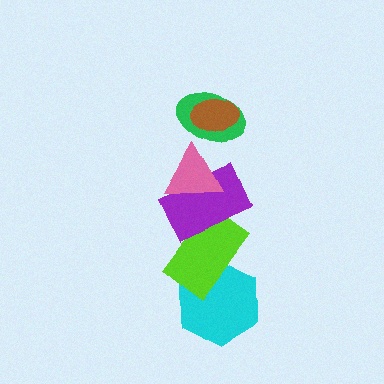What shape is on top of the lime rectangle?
The purple rectangle is on top of the lime rectangle.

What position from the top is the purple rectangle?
The purple rectangle is 4th from the top.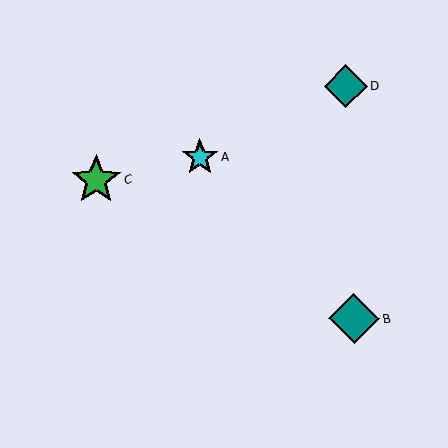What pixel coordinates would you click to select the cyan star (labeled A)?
Click at (200, 157) to select the cyan star A.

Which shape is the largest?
The green star (labeled C) is the largest.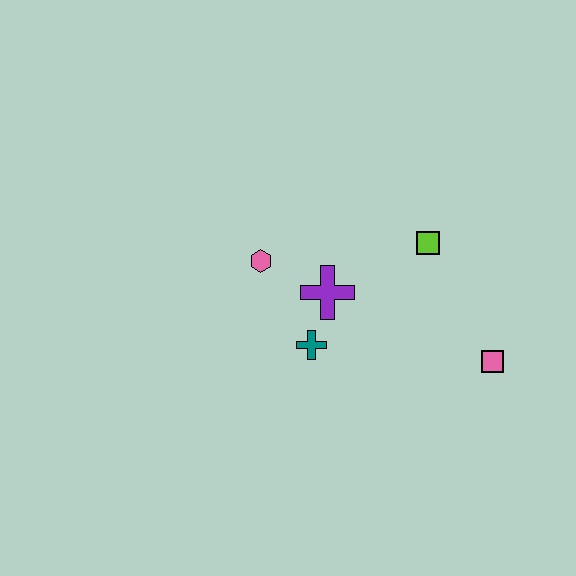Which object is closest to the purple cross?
The teal cross is closest to the purple cross.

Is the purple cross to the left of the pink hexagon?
No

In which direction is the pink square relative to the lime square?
The pink square is below the lime square.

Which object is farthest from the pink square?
The pink hexagon is farthest from the pink square.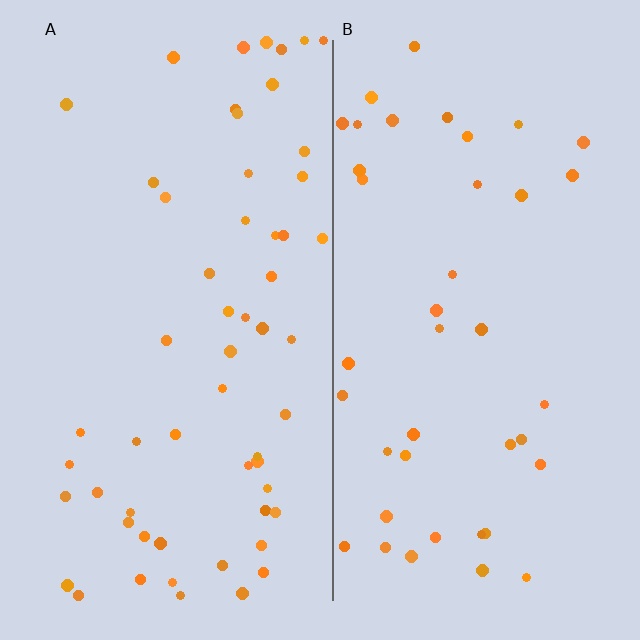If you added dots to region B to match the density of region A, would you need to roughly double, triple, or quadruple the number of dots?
Approximately double.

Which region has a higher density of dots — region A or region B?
A (the left).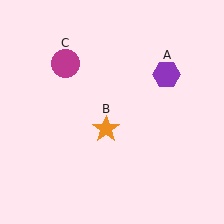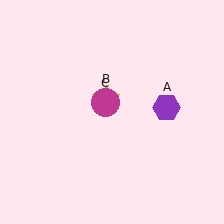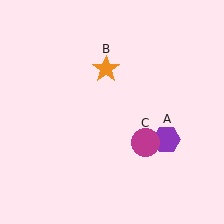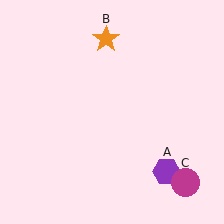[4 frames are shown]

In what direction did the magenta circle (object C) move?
The magenta circle (object C) moved down and to the right.